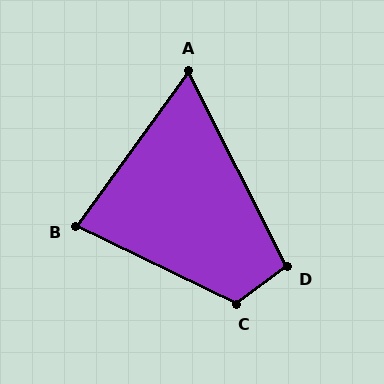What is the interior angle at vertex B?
Approximately 80 degrees (acute).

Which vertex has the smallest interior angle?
A, at approximately 63 degrees.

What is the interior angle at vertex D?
Approximately 100 degrees (obtuse).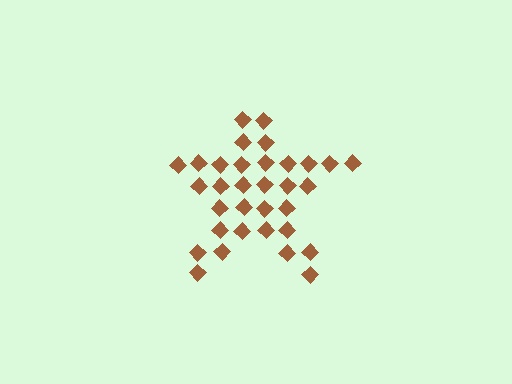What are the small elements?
The small elements are diamonds.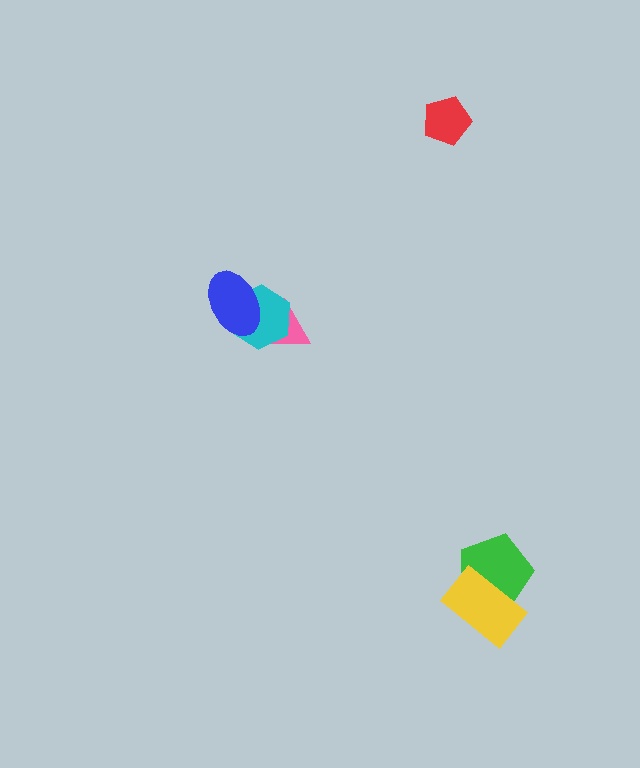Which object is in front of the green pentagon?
The yellow rectangle is in front of the green pentagon.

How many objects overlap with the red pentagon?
0 objects overlap with the red pentagon.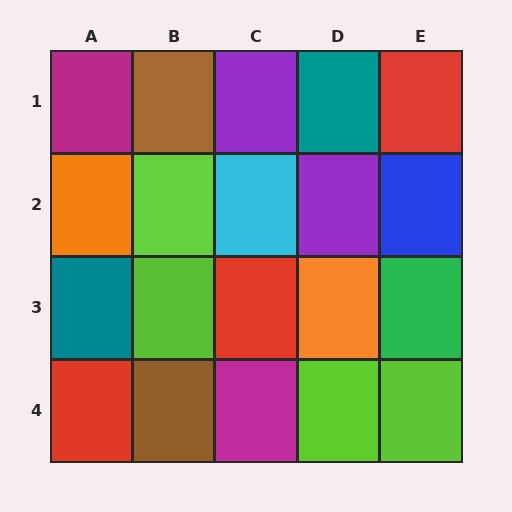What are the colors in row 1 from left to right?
Magenta, brown, purple, teal, red.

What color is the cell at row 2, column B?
Lime.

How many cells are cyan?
1 cell is cyan.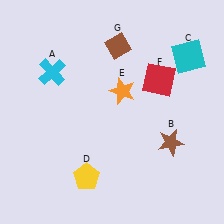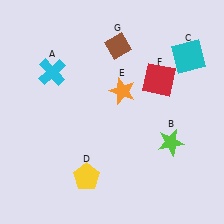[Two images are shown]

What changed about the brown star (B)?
In Image 1, B is brown. In Image 2, it changed to lime.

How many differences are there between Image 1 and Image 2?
There is 1 difference between the two images.